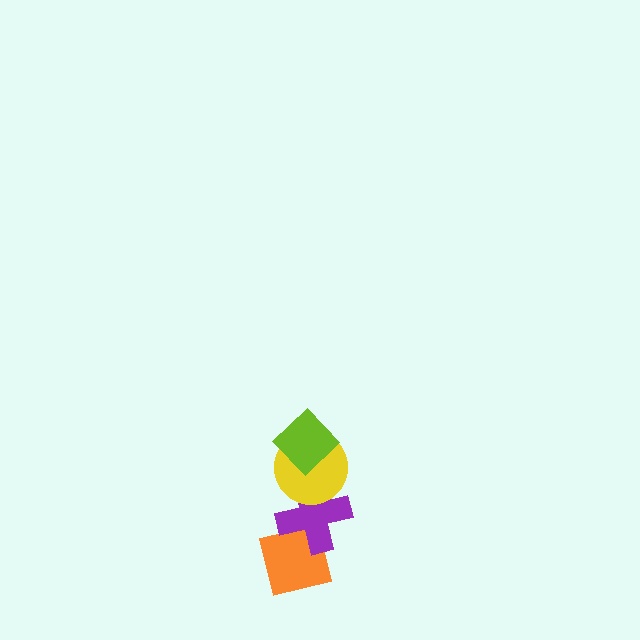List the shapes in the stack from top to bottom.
From top to bottom: the lime diamond, the yellow circle, the purple cross, the orange square.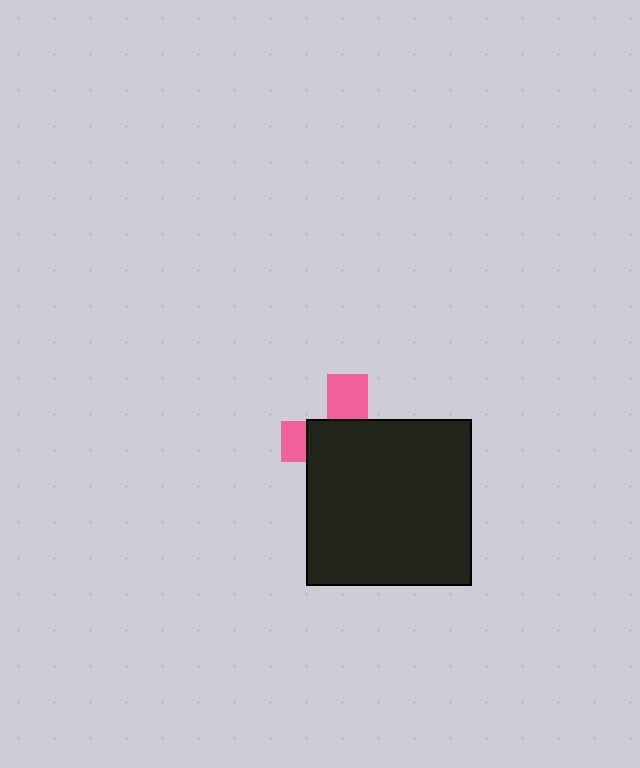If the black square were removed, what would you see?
You would see the complete pink cross.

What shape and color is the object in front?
The object in front is a black square.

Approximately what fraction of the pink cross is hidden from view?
Roughly 69% of the pink cross is hidden behind the black square.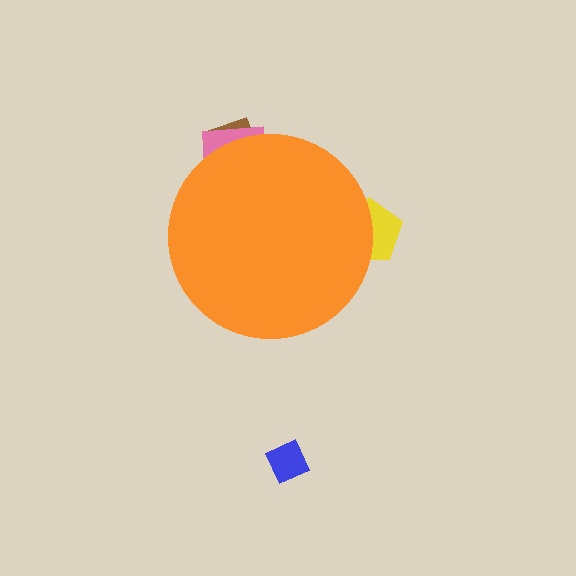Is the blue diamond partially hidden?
No, the blue diamond is fully visible.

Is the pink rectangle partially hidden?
Yes, the pink rectangle is partially hidden behind the orange circle.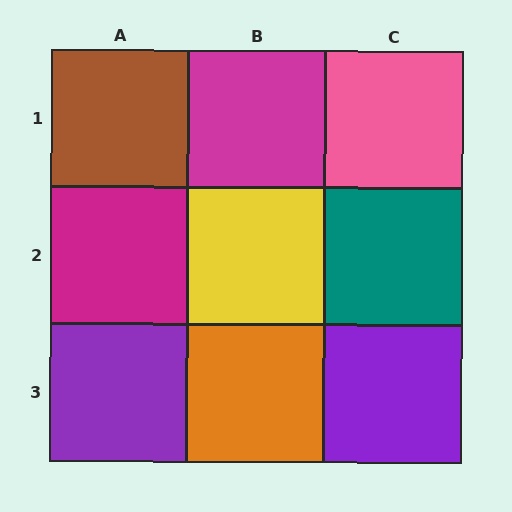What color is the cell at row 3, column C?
Purple.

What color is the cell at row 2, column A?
Magenta.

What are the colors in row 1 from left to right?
Brown, magenta, pink.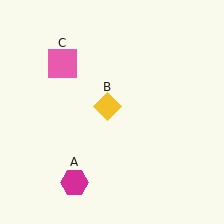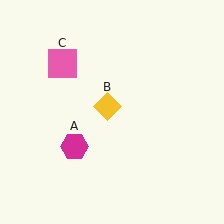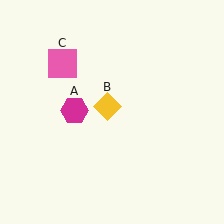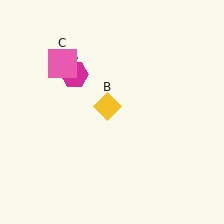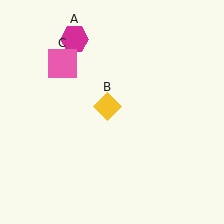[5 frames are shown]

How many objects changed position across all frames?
1 object changed position: magenta hexagon (object A).